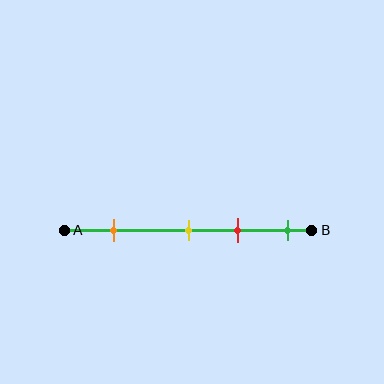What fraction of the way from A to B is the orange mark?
The orange mark is approximately 20% (0.2) of the way from A to B.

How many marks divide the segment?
There are 4 marks dividing the segment.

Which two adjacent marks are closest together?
The yellow and red marks are the closest adjacent pair.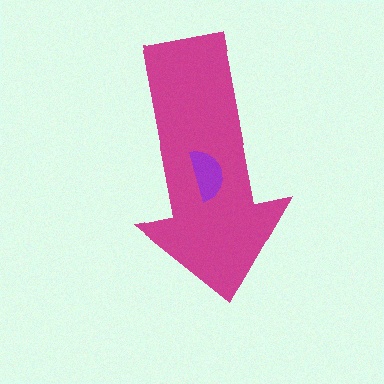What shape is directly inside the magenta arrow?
The purple semicircle.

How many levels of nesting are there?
2.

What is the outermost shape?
The magenta arrow.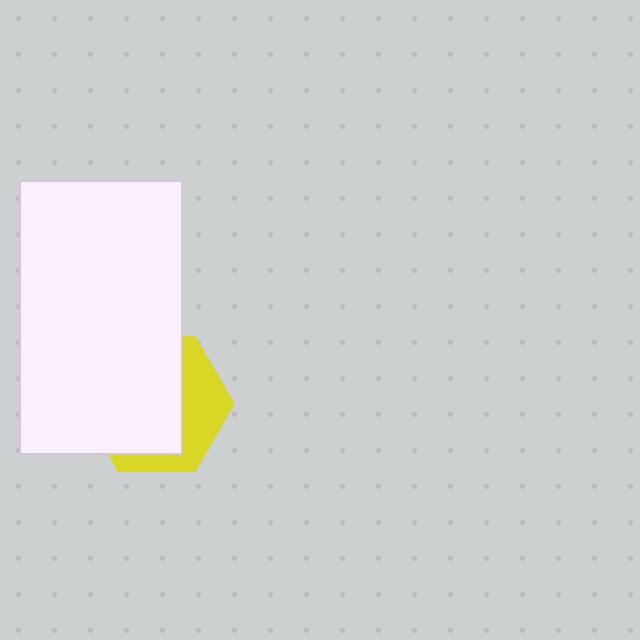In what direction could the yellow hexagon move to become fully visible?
The yellow hexagon could move toward the lower-right. That would shift it out from behind the white rectangle entirely.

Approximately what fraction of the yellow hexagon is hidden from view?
Roughly 66% of the yellow hexagon is hidden behind the white rectangle.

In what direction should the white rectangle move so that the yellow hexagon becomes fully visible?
The white rectangle should move toward the upper-left. That is the shortest direction to clear the overlap and leave the yellow hexagon fully visible.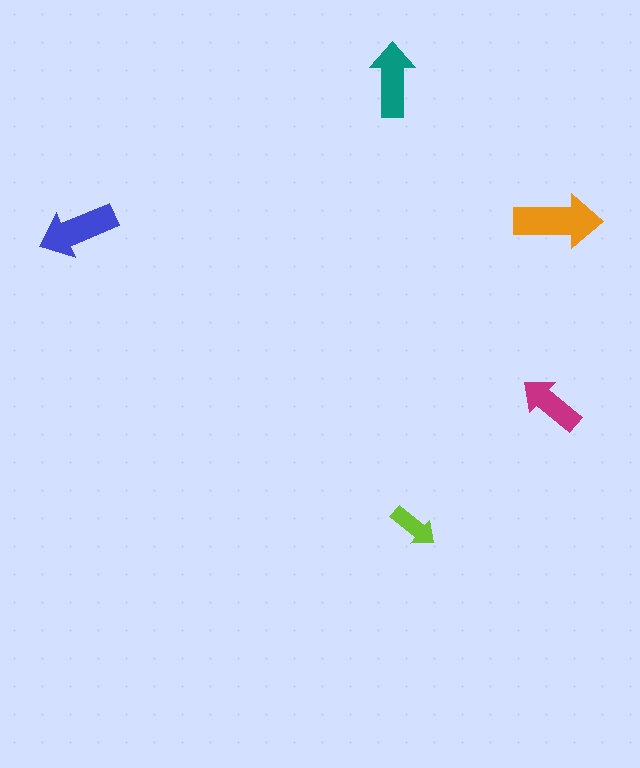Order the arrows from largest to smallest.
the orange one, the blue one, the teal one, the magenta one, the lime one.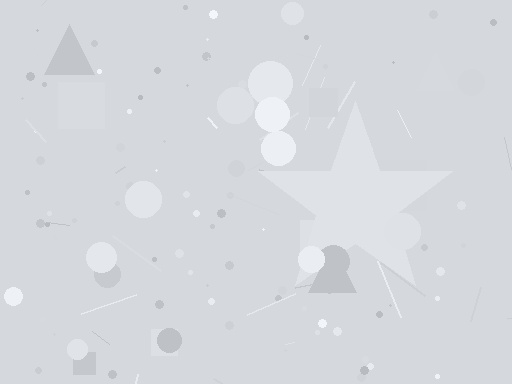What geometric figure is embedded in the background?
A star is embedded in the background.